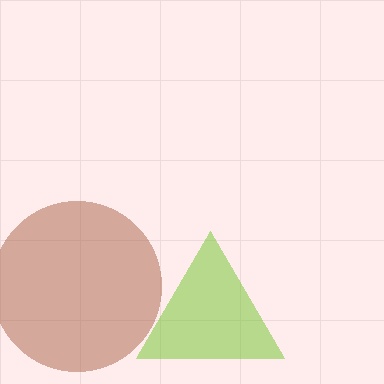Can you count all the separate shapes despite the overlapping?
Yes, there are 2 separate shapes.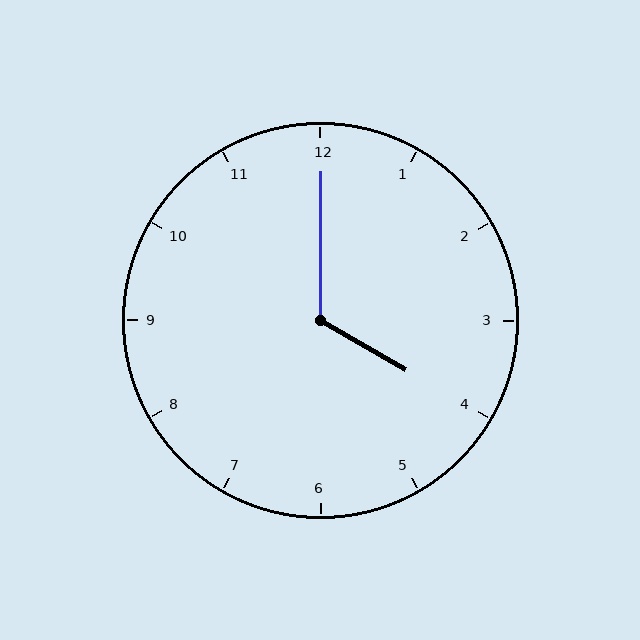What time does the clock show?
4:00.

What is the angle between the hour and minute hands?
Approximately 120 degrees.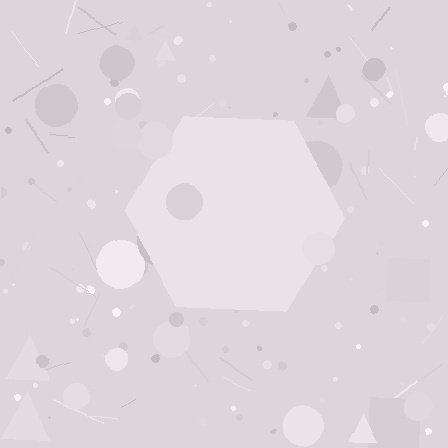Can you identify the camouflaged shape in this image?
The camouflaged shape is a hexagon.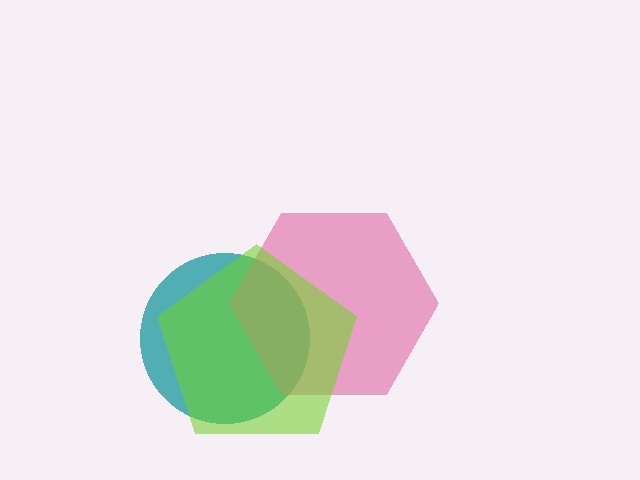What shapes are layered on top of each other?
The layered shapes are: a teal circle, a pink hexagon, a lime pentagon.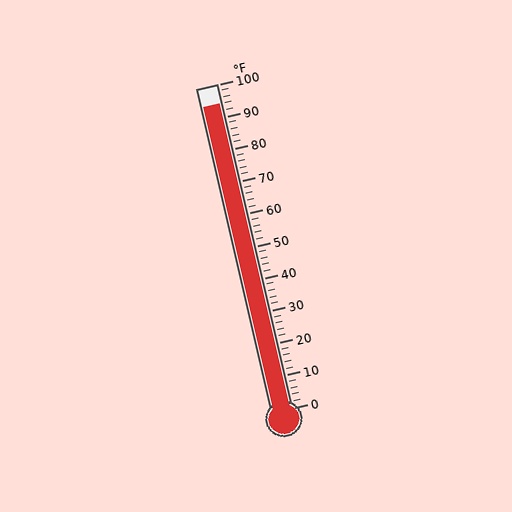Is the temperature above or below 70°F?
The temperature is above 70°F.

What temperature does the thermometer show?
The thermometer shows approximately 94°F.